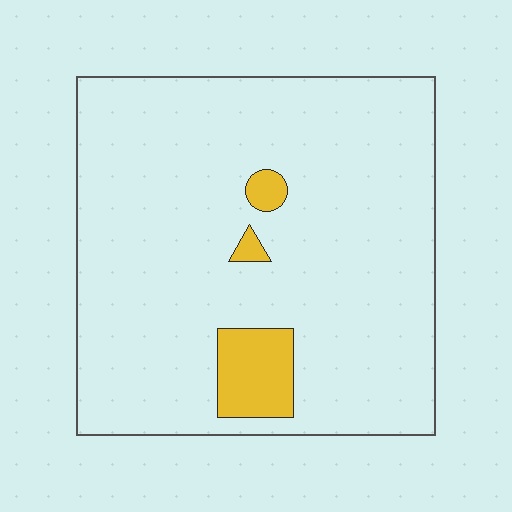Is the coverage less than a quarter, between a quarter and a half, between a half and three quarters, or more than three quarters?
Less than a quarter.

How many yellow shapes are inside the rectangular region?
3.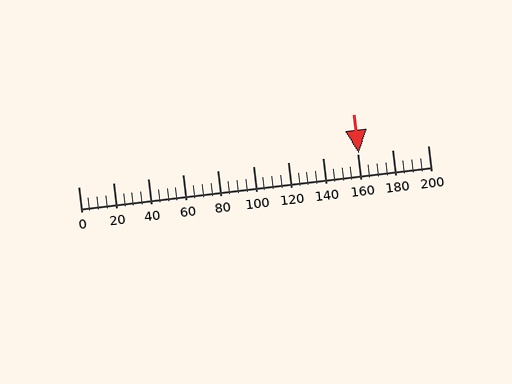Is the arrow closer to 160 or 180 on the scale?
The arrow is closer to 160.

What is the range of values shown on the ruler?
The ruler shows values from 0 to 200.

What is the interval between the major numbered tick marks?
The major tick marks are spaced 20 units apart.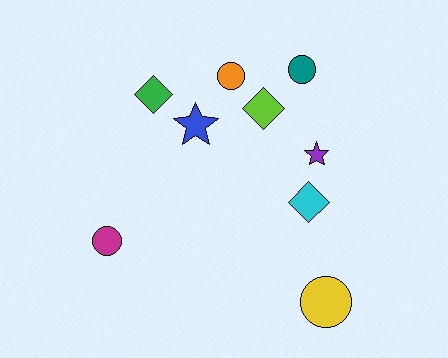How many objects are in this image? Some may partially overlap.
There are 9 objects.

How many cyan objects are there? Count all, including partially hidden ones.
There is 1 cyan object.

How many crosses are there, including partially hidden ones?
There are no crosses.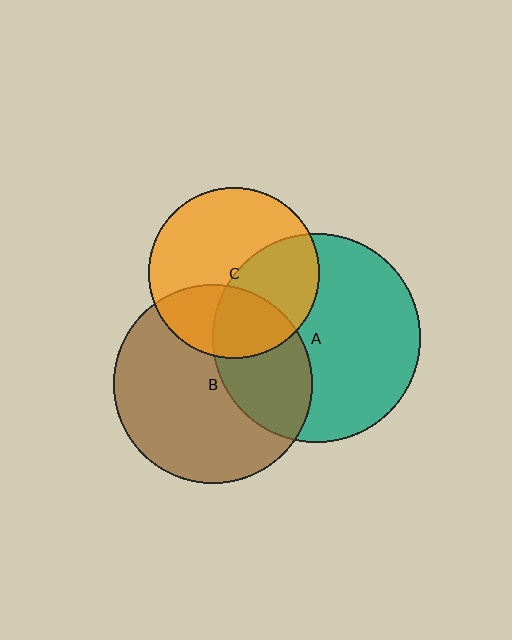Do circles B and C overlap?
Yes.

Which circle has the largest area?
Circle A (teal).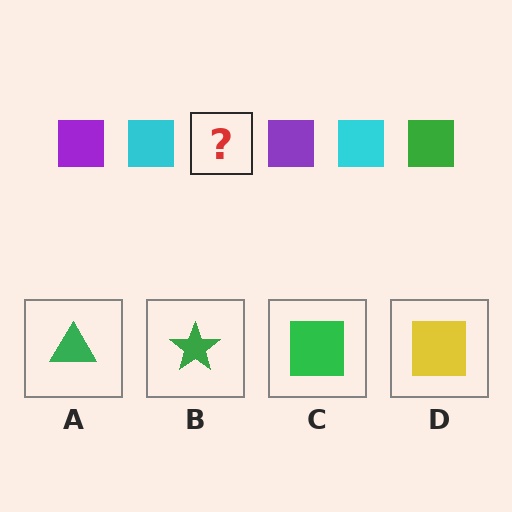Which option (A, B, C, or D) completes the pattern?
C.